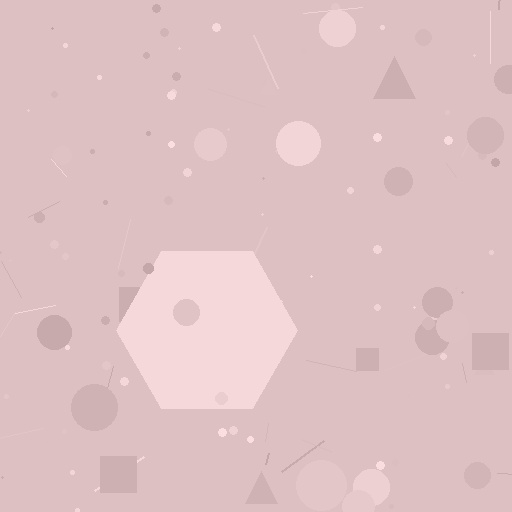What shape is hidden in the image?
A hexagon is hidden in the image.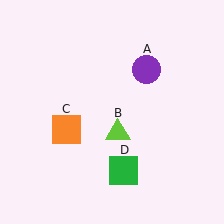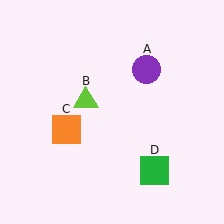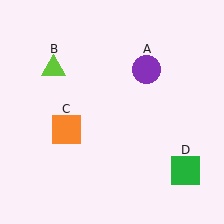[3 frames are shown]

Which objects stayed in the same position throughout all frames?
Purple circle (object A) and orange square (object C) remained stationary.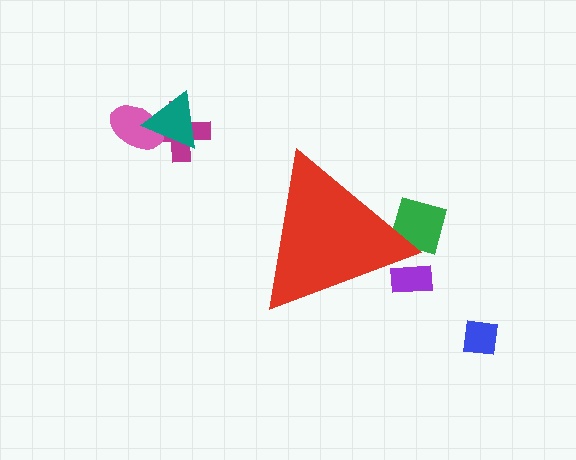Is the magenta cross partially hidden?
No, the magenta cross is fully visible.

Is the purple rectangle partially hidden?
Yes, the purple rectangle is partially hidden behind the red triangle.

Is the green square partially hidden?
Yes, the green square is partially hidden behind the red triangle.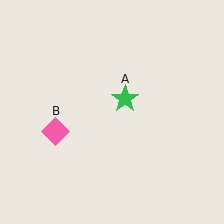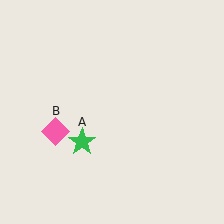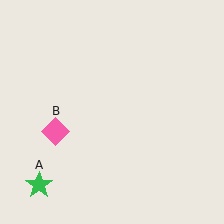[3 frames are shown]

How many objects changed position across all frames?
1 object changed position: green star (object A).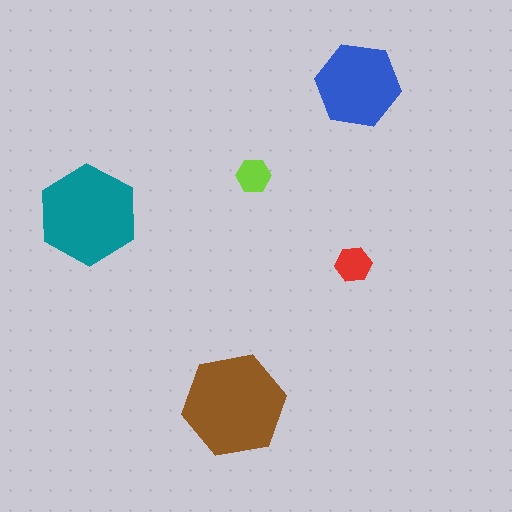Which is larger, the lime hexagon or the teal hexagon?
The teal one.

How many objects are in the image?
There are 5 objects in the image.